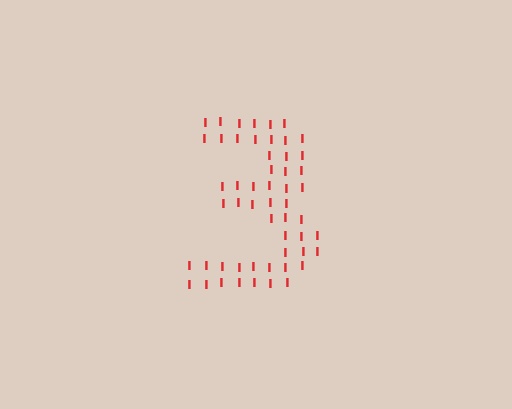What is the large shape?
The large shape is the digit 3.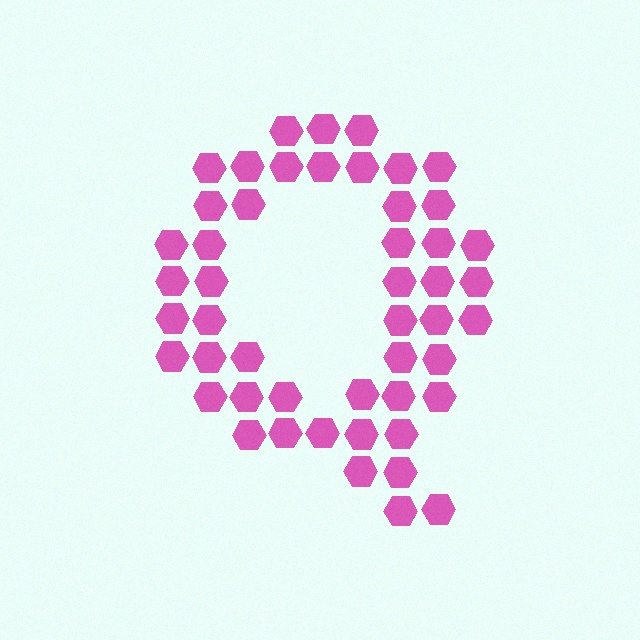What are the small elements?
The small elements are hexagons.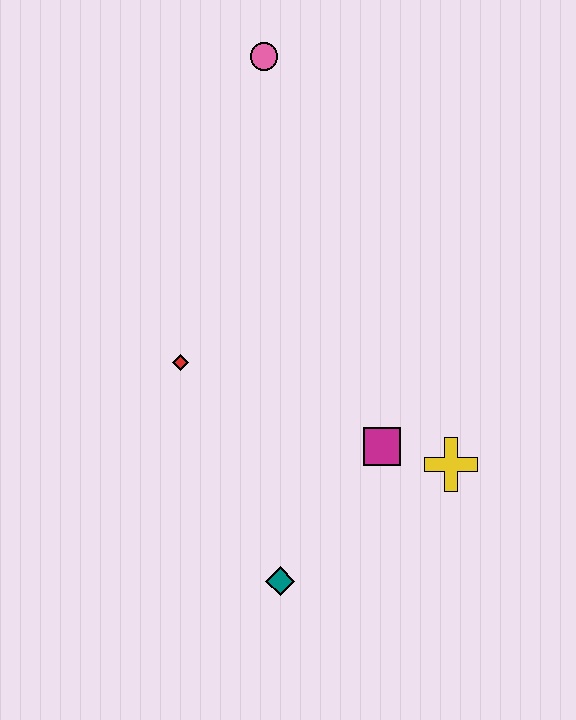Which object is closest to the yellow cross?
The magenta square is closest to the yellow cross.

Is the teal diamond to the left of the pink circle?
No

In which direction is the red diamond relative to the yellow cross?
The red diamond is to the left of the yellow cross.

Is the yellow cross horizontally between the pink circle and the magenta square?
No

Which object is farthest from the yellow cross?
The pink circle is farthest from the yellow cross.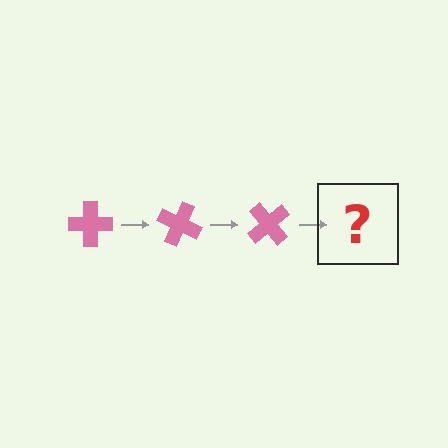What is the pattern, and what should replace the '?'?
The pattern is that the cross rotates 25 degrees each step. The '?' should be a pink cross rotated 75 degrees.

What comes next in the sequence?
The next element should be a pink cross rotated 75 degrees.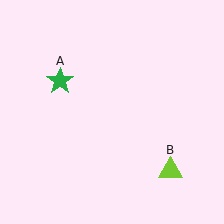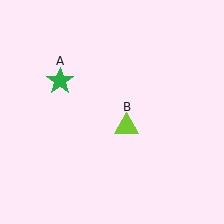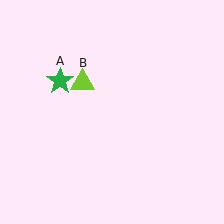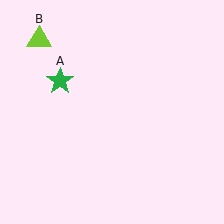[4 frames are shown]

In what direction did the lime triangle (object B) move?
The lime triangle (object B) moved up and to the left.